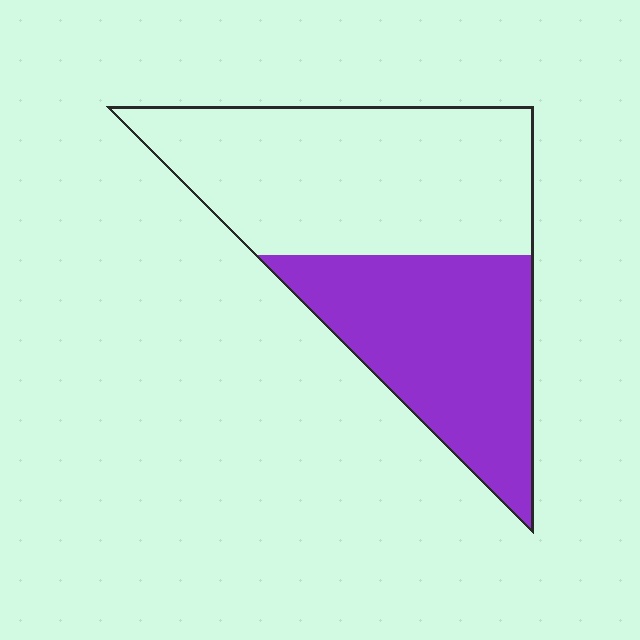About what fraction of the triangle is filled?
About two fifths (2/5).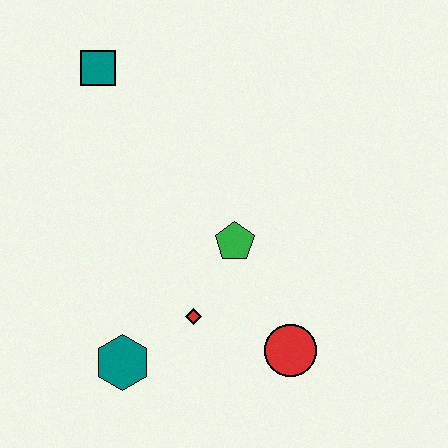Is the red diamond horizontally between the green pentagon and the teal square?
Yes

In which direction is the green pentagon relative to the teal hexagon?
The green pentagon is above the teal hexagon.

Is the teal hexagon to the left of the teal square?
No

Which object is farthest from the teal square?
The red circle is farthest from the teal square.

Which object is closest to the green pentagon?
The red diamond is closest to the green pentagon.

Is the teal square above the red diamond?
Yes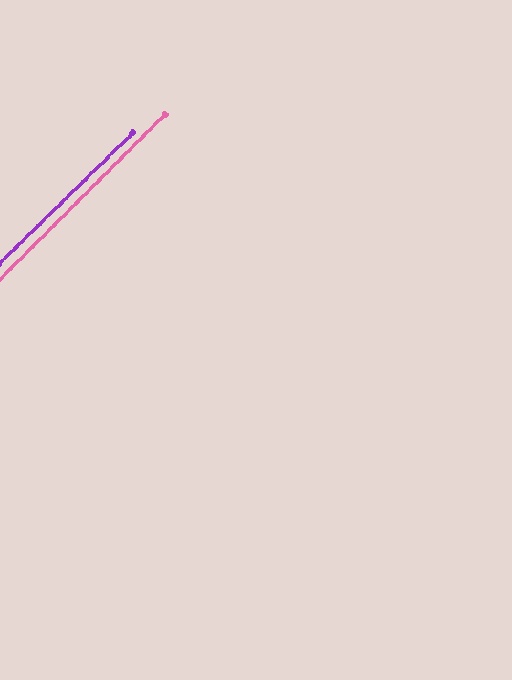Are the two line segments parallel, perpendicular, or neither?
Parallel — their directions differ by only 0.5°.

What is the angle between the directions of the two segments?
Approximately 1 degree.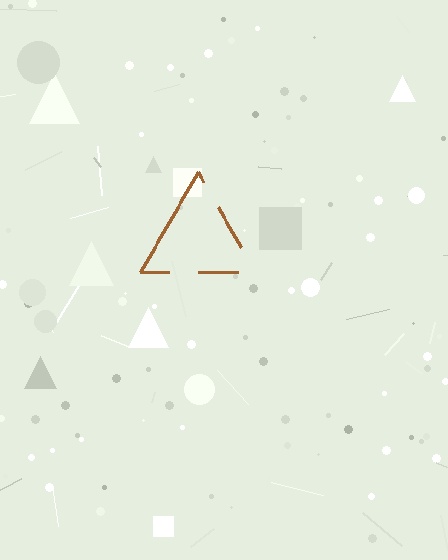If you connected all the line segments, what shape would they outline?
They would outline a triangle.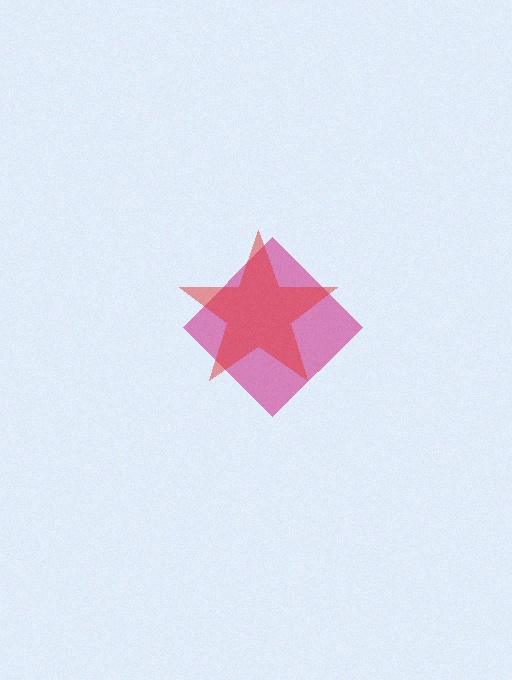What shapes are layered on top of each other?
The layered shapes are: a magenta diamond, a red star.